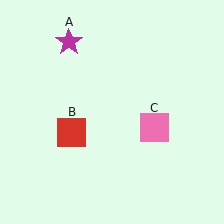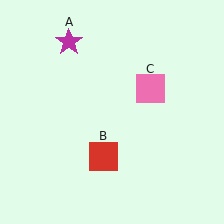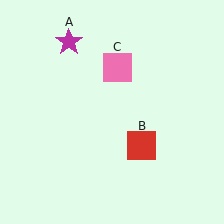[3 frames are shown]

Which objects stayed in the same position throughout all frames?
Magenta star (object A) remained stationary.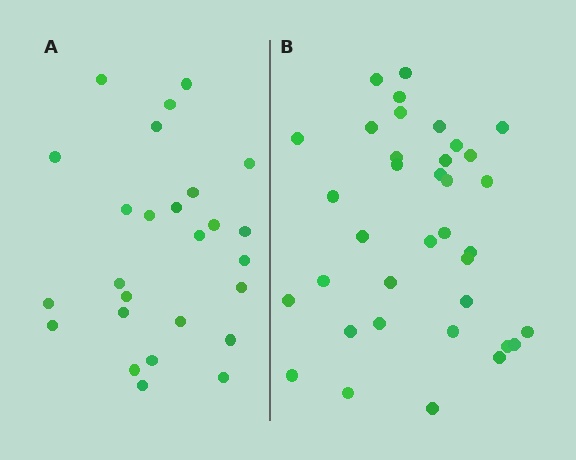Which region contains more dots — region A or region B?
Region B (the right region) has more dots.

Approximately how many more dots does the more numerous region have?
Region B has roughly 10 or so more dots than region A.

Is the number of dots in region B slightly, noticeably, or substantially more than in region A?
Region B has noticeably more, but not dramatically so. The ratio is roughly 1.4 to 1.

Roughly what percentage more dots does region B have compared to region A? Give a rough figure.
About 40% more.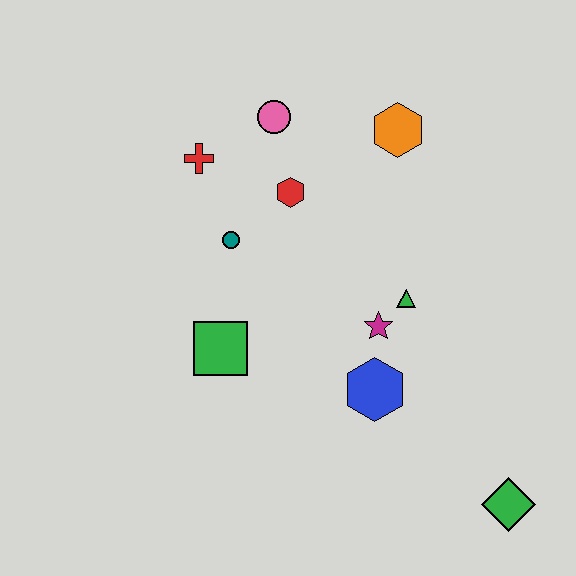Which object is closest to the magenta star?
The green triangle is closest to the magenta star.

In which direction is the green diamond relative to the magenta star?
The green diamond is below the magenta star.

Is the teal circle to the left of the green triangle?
Yes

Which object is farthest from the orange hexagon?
The green diamond is farthest from the orange hexagon.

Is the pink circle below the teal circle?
No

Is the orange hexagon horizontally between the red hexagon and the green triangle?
Yes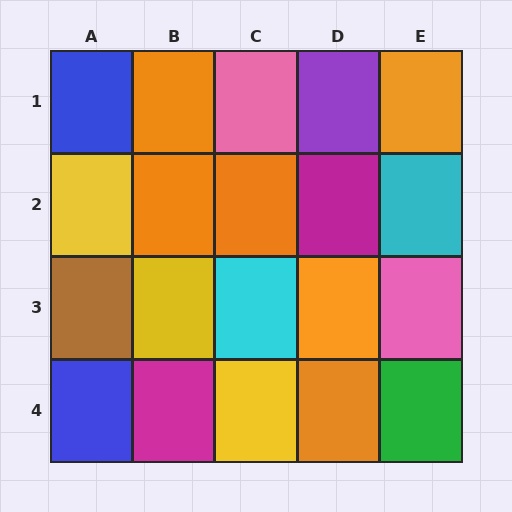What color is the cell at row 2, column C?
Orange.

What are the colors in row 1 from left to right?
Blue, orange, pink, purple, orange.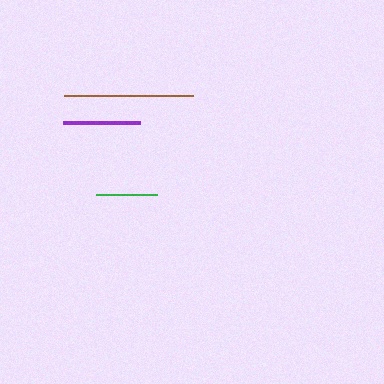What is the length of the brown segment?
The brown segment is approximately 128 pixels long.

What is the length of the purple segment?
The purple segment is approximately 77 pixels long.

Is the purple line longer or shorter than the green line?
The purple line is longer than the green line.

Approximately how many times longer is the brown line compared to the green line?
The brown line is approximately 2.1 times the length of the green line.